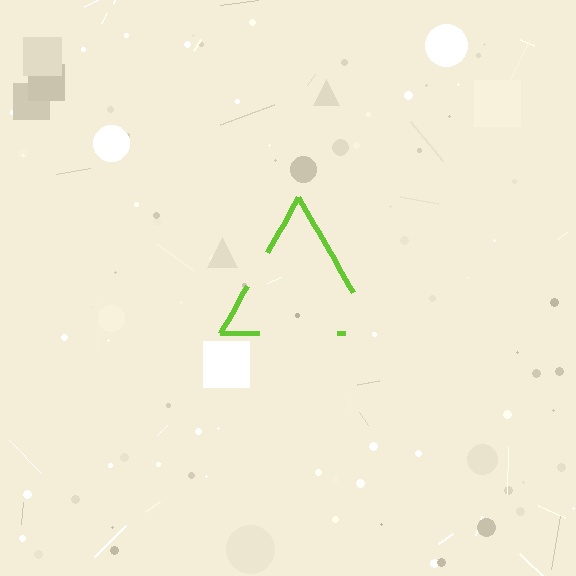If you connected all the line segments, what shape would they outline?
They would outline a triangle.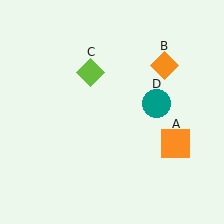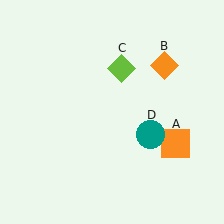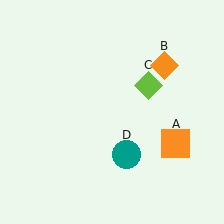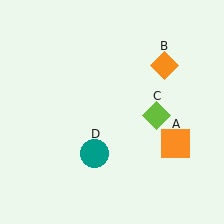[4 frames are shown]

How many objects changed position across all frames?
2 objects changed position: lime diamond (object C), teal circle (object D).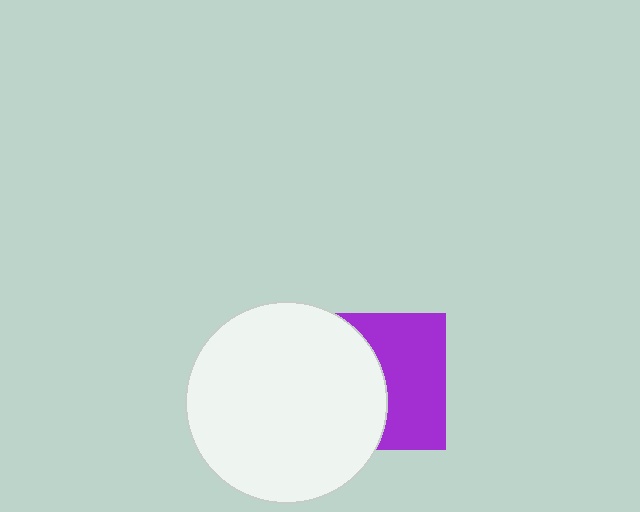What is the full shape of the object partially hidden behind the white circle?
The partially hidden object is a purple square.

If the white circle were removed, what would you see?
You would see the complete purple square.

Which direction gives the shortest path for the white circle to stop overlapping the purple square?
Moving left gives the shortest separation.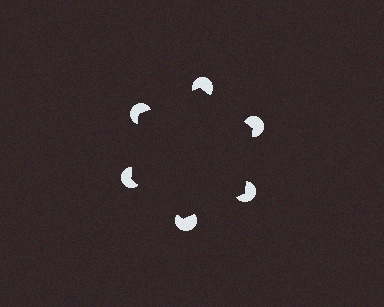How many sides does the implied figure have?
6 sides.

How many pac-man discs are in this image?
There are 6 — one at each vertex of the illusory hexagon.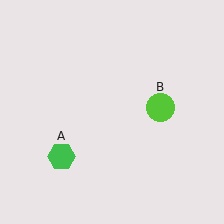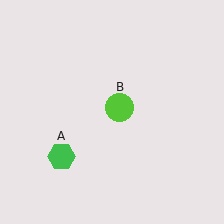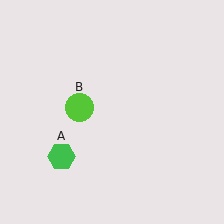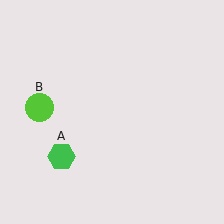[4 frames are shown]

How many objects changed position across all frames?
1 object changed position: lime circle (object B).